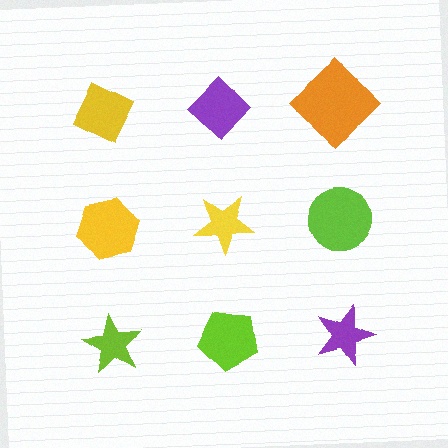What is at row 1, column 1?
A yellow diamond.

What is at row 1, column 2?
A purple diamond.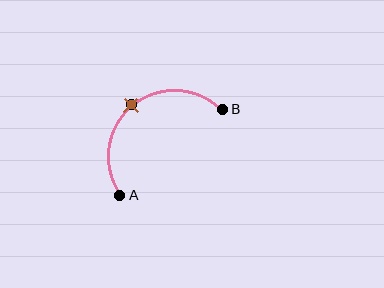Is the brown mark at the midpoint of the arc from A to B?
Yes. The brown mark lies on the arc at equal arc-length from both A and B — it is the arc midpoint.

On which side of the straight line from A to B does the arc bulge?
The arc bulges above and to the left of the straight line connecting A and B.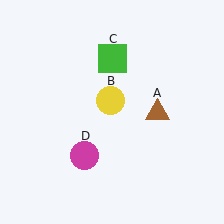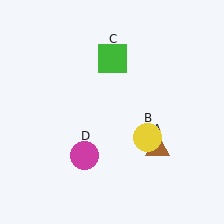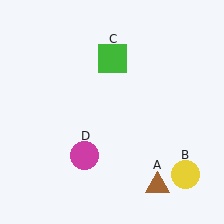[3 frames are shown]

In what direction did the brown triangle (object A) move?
The brown triangle (object A) moved down.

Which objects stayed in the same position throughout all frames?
Green square (object C) and magenta circle (object D) remained stationary.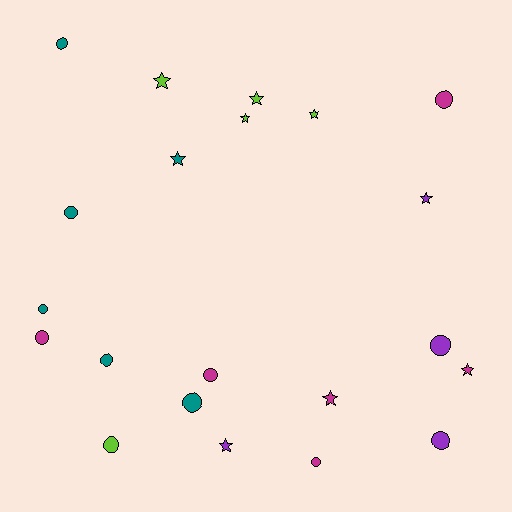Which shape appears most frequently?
Circle, with 12 objects.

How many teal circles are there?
There are 5 teal circles.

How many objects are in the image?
There are 21 objects.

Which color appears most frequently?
Magenta, with 6 objects.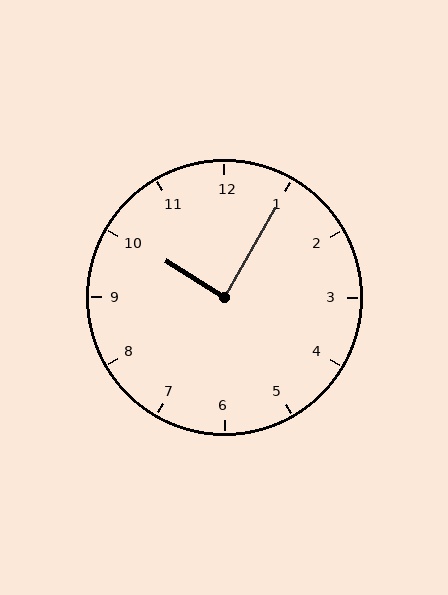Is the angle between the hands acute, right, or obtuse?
It is right.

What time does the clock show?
10:05.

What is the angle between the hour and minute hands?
Approximately 88 degrees.